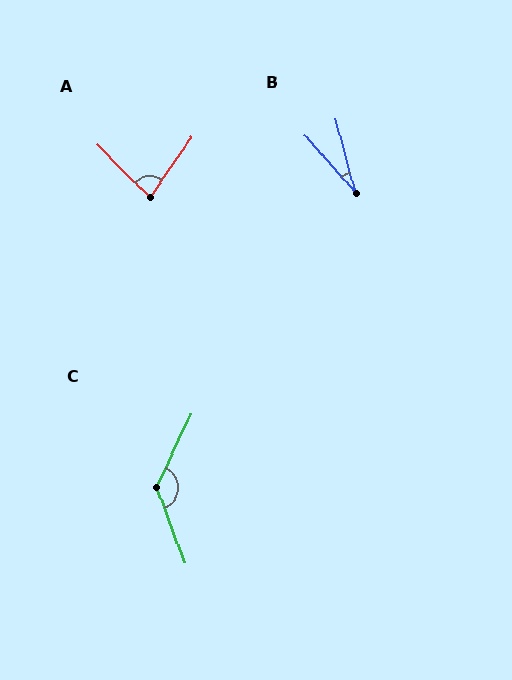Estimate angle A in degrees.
Approximately 80 degrees.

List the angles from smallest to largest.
B (26°), A (80°), C (135°).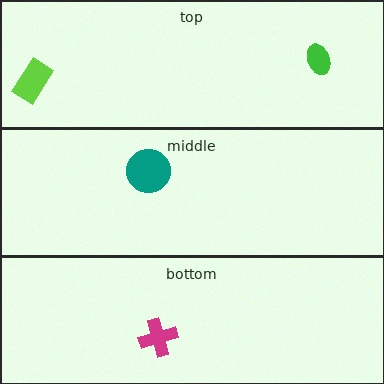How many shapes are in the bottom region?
1.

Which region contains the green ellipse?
The top region.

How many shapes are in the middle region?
1.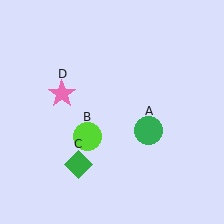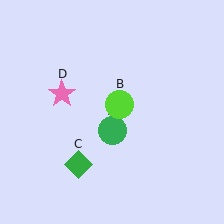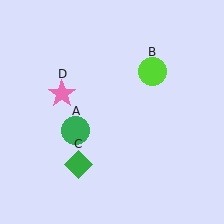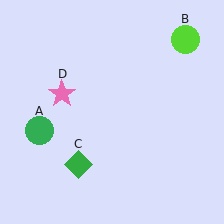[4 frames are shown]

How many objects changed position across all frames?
2 objects changed position: green circle (object A), lime circle (object B).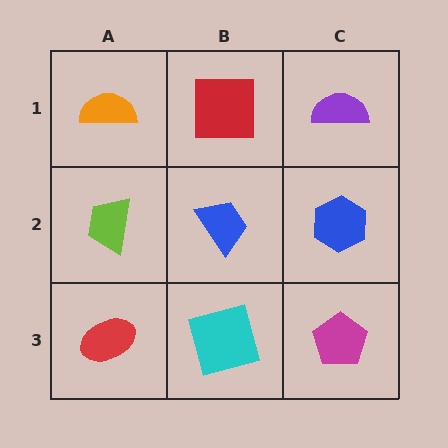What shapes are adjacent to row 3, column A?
A lime trapezoid (row 2, column A), a cyan square (row 3, column B).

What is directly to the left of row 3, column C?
A cyan square.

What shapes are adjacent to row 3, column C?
A blue hexagon (row 2, column C), a cyan square (row 3, column B).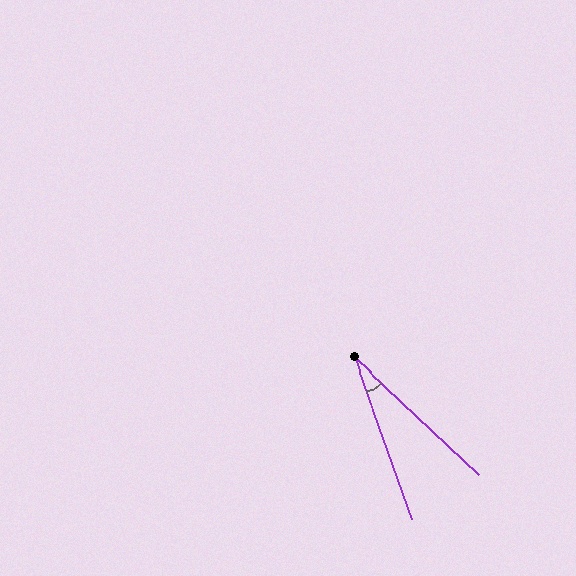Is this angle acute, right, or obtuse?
It is acute.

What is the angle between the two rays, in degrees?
Approximately 27 degrees.